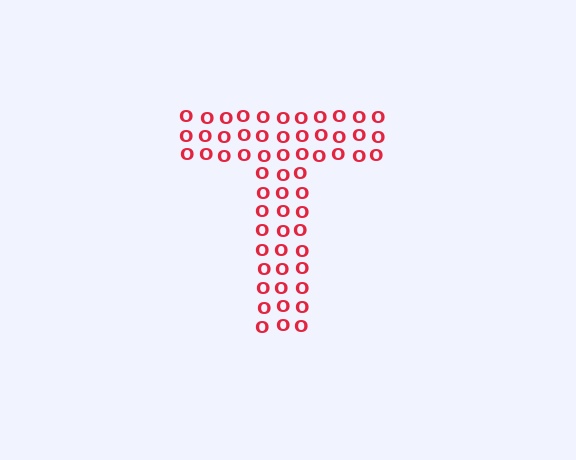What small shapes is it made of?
It is made of small letter O's.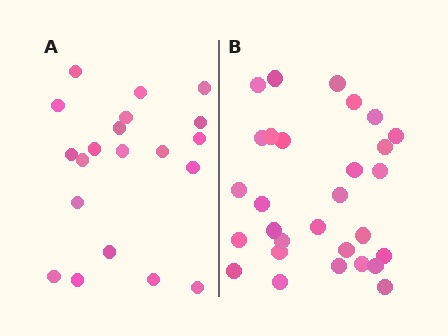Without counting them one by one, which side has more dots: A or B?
Region B (the right region) has more dots.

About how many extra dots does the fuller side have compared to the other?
Region B has roughly 8 or so more dots than region A.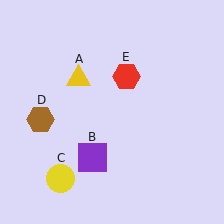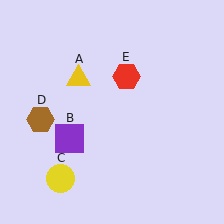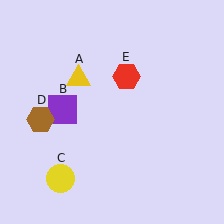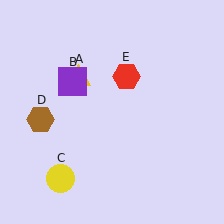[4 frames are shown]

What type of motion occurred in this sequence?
The purple square (object B) rotated clockwise around the center of the scene.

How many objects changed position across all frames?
1 object changed position: purple square (object B).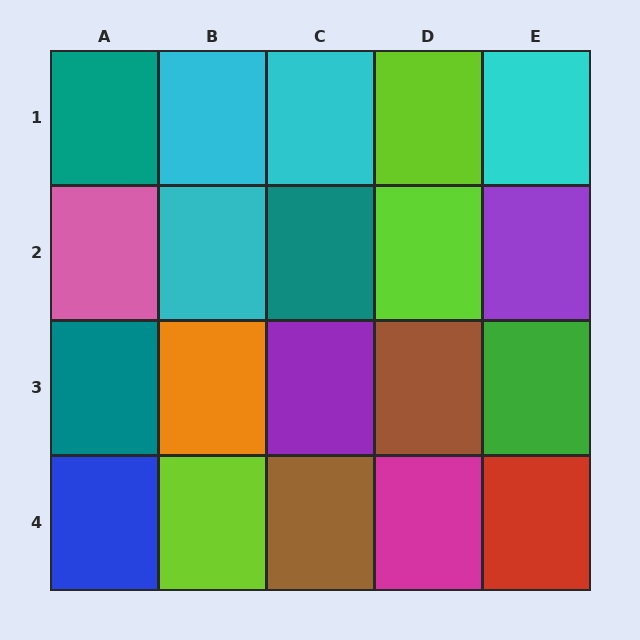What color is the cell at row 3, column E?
Green.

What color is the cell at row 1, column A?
Teal.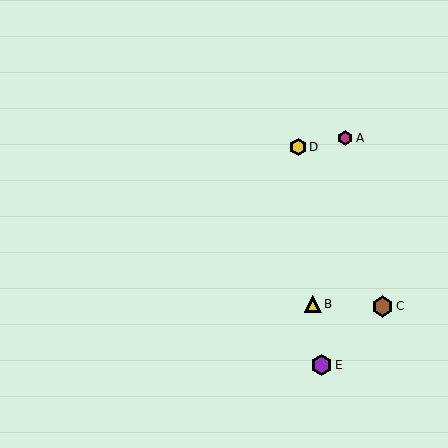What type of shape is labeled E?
Shape E is a purple hexagon.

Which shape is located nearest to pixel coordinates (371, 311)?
The brown hexagon (labeled C) at (382, 306) is nearest to that location.